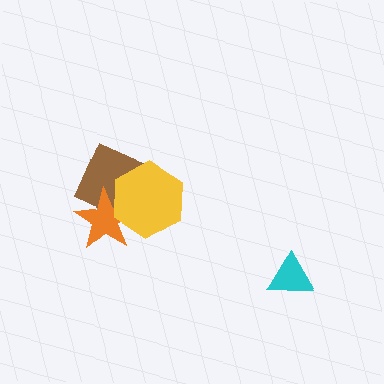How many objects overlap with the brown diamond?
2 objects overlap with the brown diamond.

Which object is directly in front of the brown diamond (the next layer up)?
The orange star is directly in front of the brown diamond.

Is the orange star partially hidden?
Yes, it is partially covered by another shape.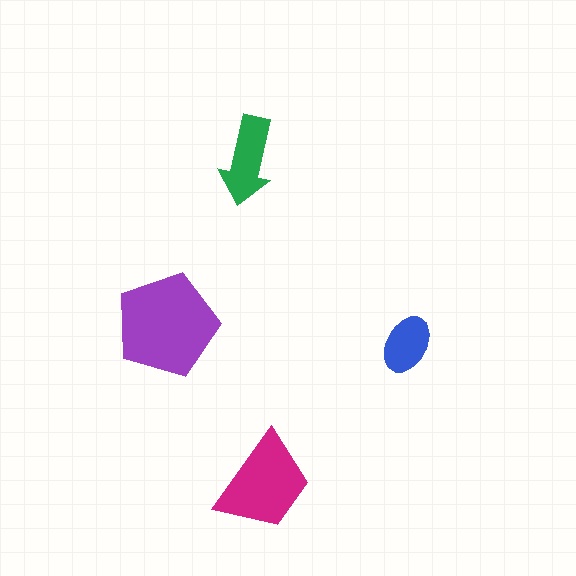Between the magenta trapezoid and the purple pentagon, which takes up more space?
The purple pentagon.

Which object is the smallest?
The blue ellipse.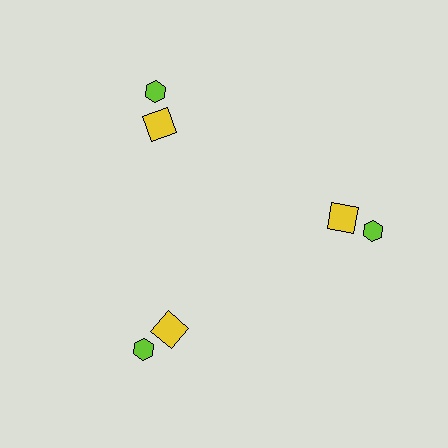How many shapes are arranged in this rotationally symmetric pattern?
There are 6 shapes, arranged in 3 groups of 2.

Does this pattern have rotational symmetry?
Yes, this pattern has 3-fold rotational symmetry. It looks the same after rotating 120 degrees around the center.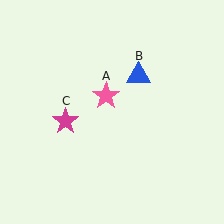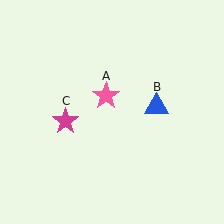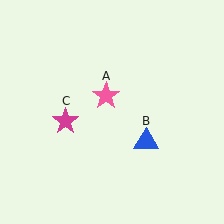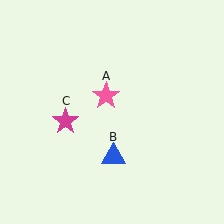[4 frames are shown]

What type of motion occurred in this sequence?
The blue triangle (object B) rotated clockwise around the center of the scene.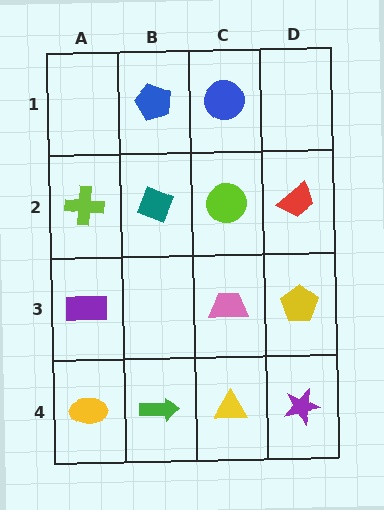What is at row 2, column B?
A teal diamond.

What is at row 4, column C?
A yellow triangle.